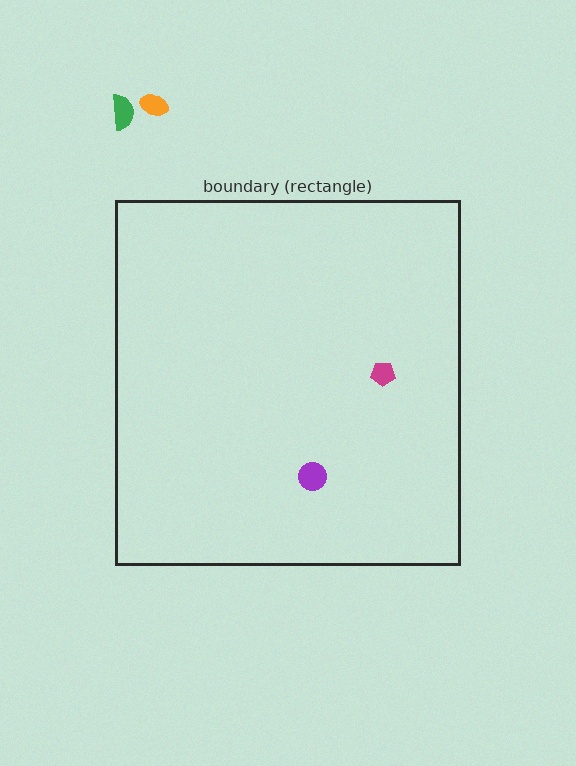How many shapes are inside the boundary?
2 inside, 2 outside.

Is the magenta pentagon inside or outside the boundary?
Inside.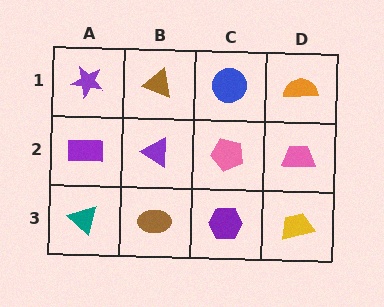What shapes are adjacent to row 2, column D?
An orange semicircle (row 1, column D), a yellow trapezoid (row 3, column D), a pink pentagon (row 2, column C).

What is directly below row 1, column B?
A purple triangle.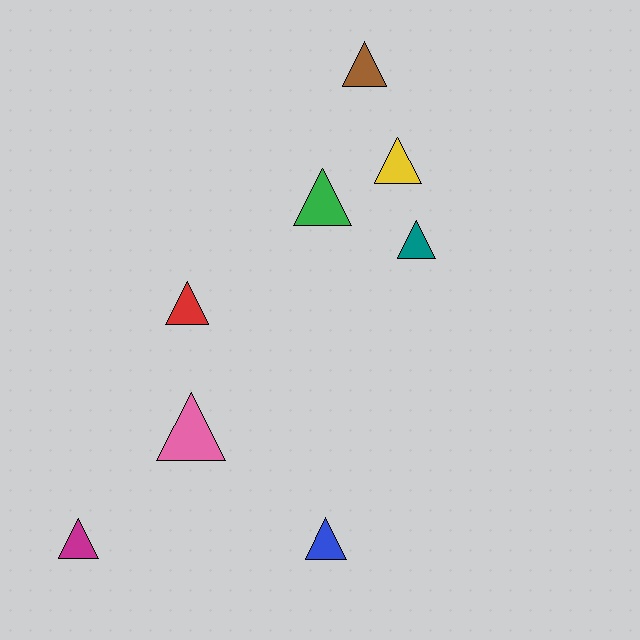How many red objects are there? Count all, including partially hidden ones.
There is 1 red object.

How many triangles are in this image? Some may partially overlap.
There are 8 triangles.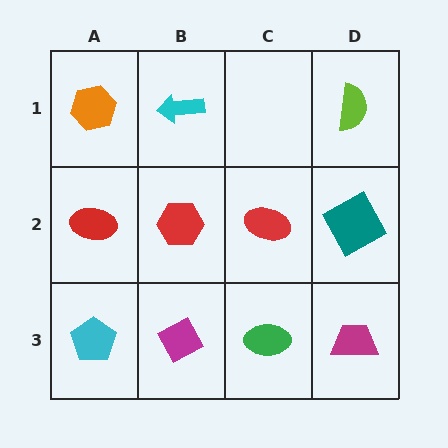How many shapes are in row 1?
3 shapes.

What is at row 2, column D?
A teal square.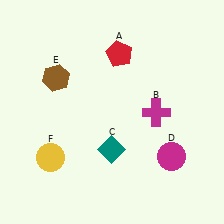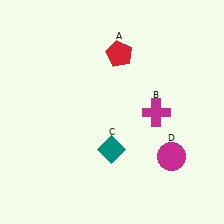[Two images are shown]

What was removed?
The brown hexagon (E), the yellow circle (F) were removed in Image 2.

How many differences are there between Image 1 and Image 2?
There are 2 differences between the two images.